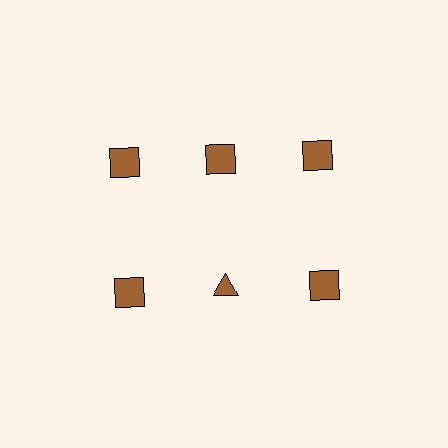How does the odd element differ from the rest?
It has a different shape: triangle instead of square.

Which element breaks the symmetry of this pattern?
The brown triangle in the second row, second from left column breaks the symmetry. All other shapes are brown squares.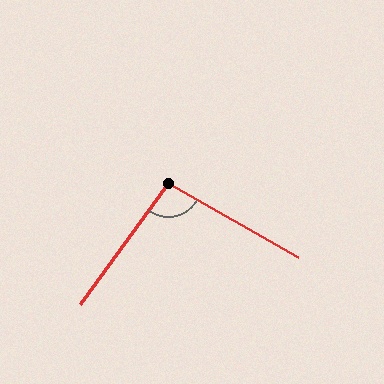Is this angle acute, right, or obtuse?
It is obtuse.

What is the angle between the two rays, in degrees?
Approximately 97 degrees.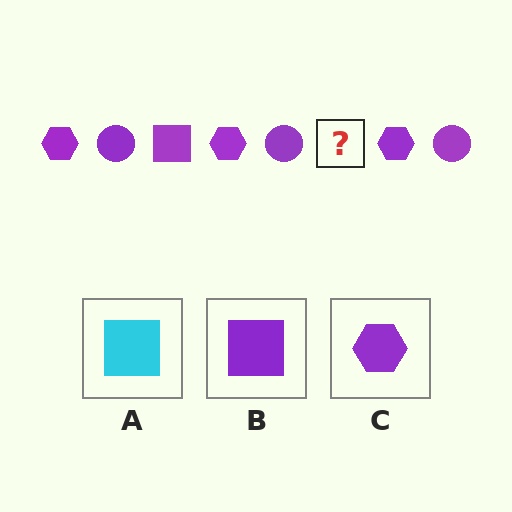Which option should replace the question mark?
Option B.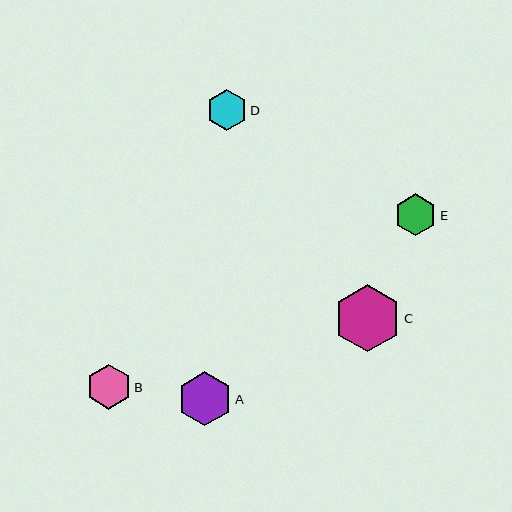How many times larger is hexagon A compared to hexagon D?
Hexagon A is approximately 1.3 times the size of hexagon D.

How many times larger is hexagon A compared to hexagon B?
Hexagon A is approximately 1.2 times the size of hexagon B.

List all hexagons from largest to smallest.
From largest to smallest: C, A, B, E, D.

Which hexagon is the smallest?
Hexagon D is the smallest with a size of approximately 41 pixels.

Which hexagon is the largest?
Hexagon C is the largest with a size of approximately 67 pixels.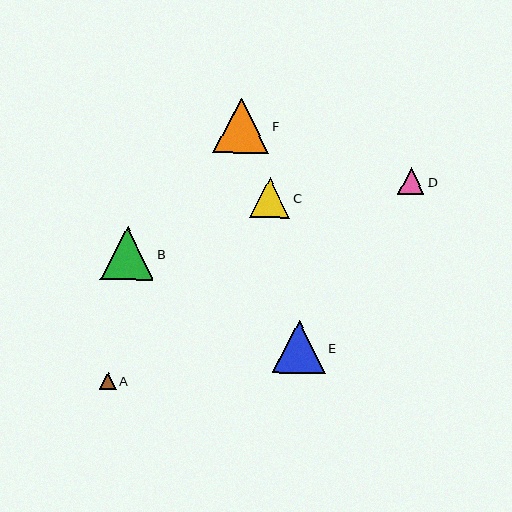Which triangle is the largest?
Triangle F is the largest with a size of approximately 55 pixels.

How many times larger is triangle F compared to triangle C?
Triangle F is approximately 1.4 times the size of triangle C.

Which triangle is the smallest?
Triangle A is the smallest with a size of approximately 17 pixels.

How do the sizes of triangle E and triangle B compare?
Triangle E and triangle B are approximately the same size.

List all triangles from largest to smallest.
From largest to smallest: F, E, B, C, D, A.